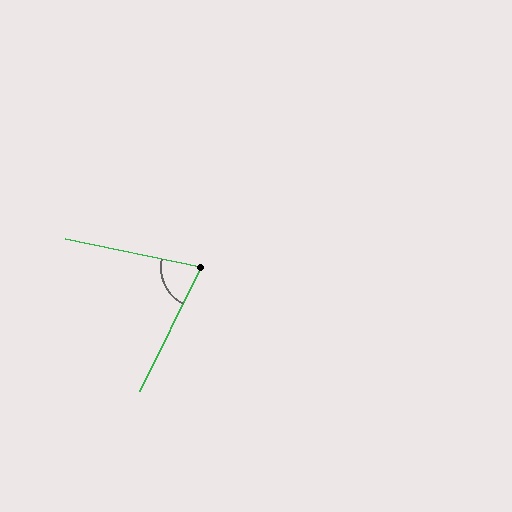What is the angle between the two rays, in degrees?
Approximately 76 degrees.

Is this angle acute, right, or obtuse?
It is acute.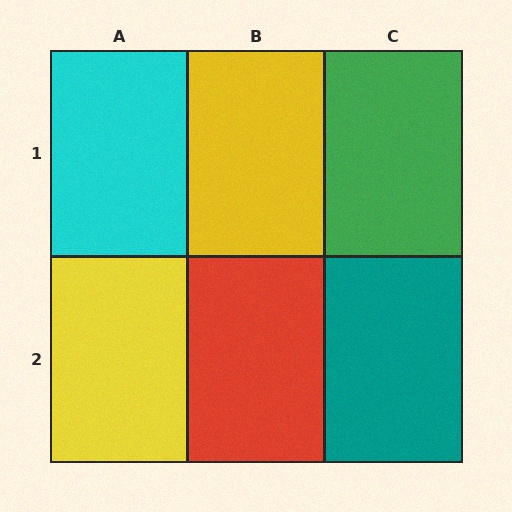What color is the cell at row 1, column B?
Yellow.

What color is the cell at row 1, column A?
Cyan.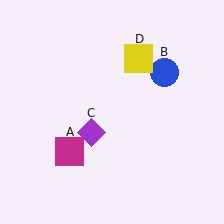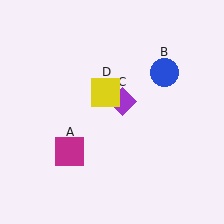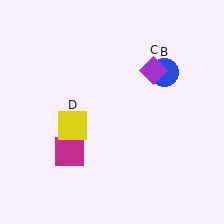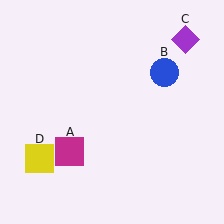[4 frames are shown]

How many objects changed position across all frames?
2 objects changed position: purple diamond (object C), yellow square (object D).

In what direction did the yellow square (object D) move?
The yellow square (object D) moved down and to the left.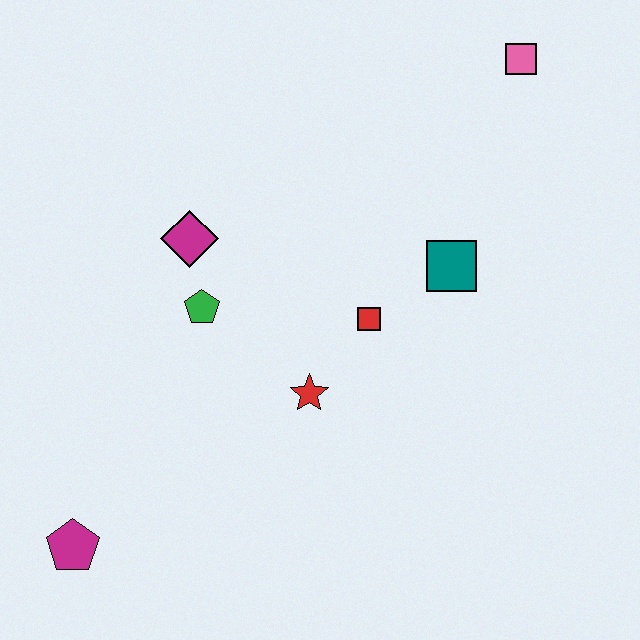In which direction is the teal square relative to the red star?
The teal square is to the right of the red star.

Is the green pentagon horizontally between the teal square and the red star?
No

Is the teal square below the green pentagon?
No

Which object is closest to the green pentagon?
The magenta diamond is closest to the green pentagon.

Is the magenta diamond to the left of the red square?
Yes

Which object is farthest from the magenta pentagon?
The pink square is farthest from the magenta pentagon.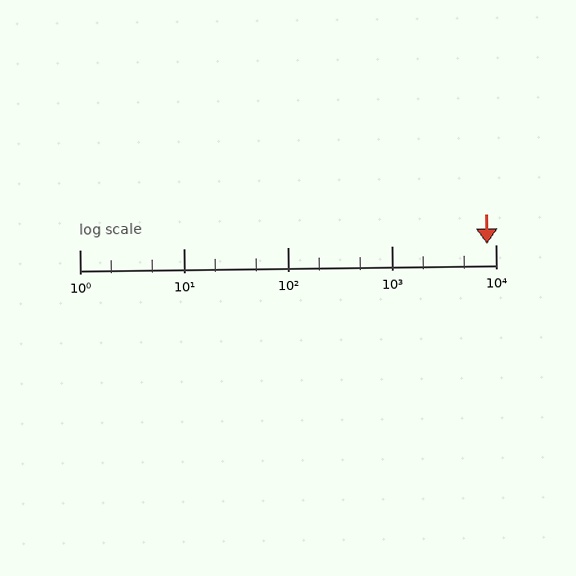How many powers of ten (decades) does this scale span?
The scale spans 4 decades, from 1 to 10000.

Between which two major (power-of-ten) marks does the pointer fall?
The pointer is between 1000 and 10000.